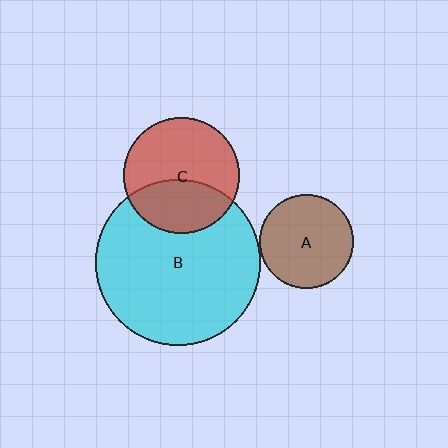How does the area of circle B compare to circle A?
Approximately 3.1 times.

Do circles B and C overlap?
Yes.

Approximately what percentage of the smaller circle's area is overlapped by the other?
Approximately 40%.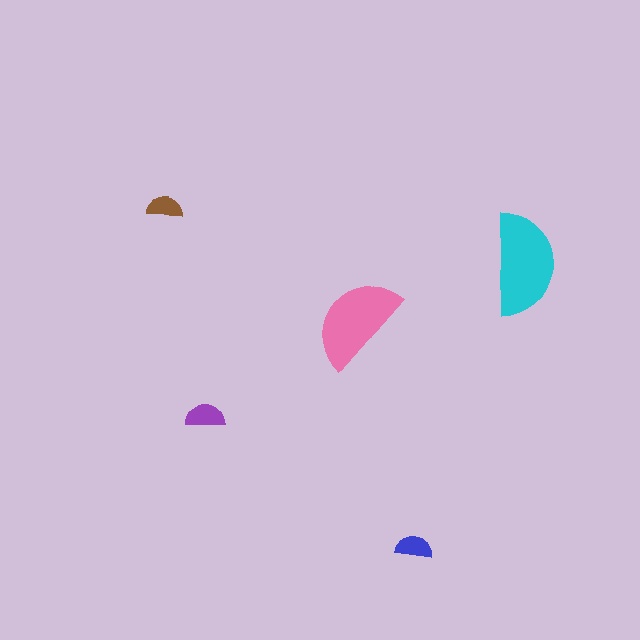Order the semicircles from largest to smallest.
the cyan one, the pink one, the purple one, the blue one, the brown one.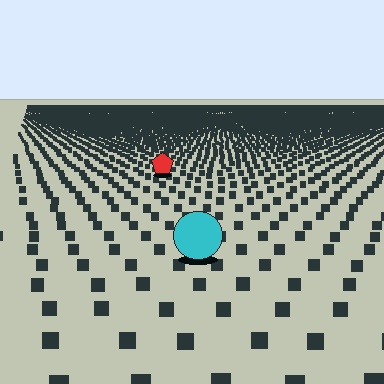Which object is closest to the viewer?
The cyan circle is closest. The texture marks near it are larger and more spread out.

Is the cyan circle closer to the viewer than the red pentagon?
Yes. The cyan circle is closer — you can tell from the texture gradient: the ground texture is coarser near it.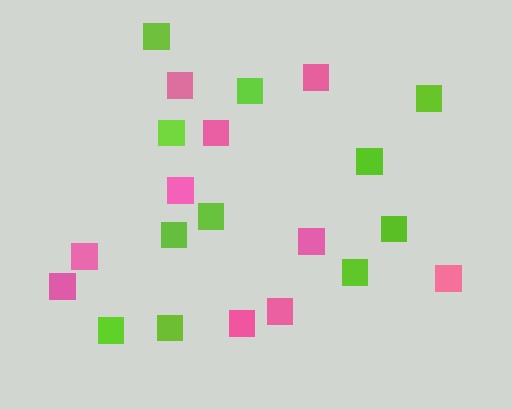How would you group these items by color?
There are 2 groups: one group of lime squares (11) and one group of pink squares (10).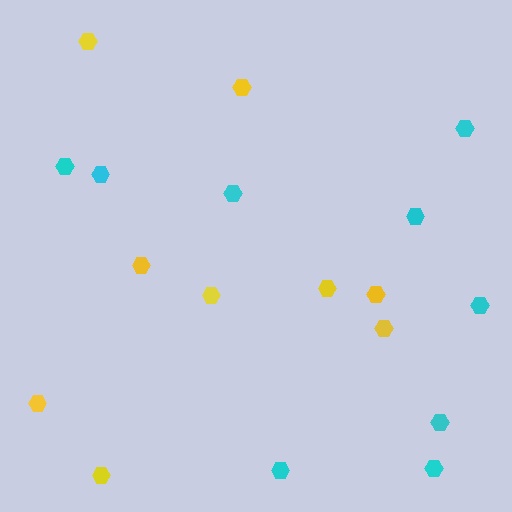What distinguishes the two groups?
There are 2 groups: one group of yellow hexagons (9) and one group of cyan hexagons (9).